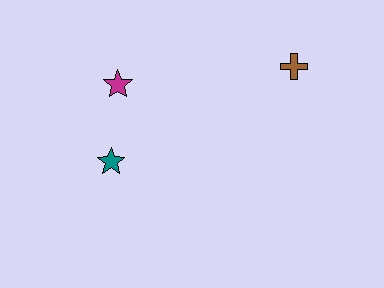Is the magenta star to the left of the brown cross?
Yes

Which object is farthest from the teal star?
The brown cross is farthest from the teal star.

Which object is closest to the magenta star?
The teal star is closest to the magenta star.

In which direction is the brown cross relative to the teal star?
The brown cross is to the right of the teal star.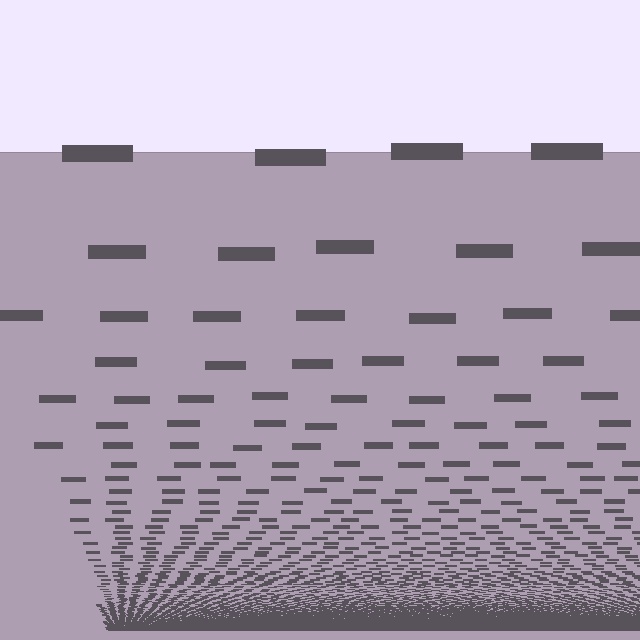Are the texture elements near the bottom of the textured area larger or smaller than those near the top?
Smaller. The gradient is inverted — elements near the bottom are smaller and denser.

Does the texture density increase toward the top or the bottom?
Density increases toward the bottom.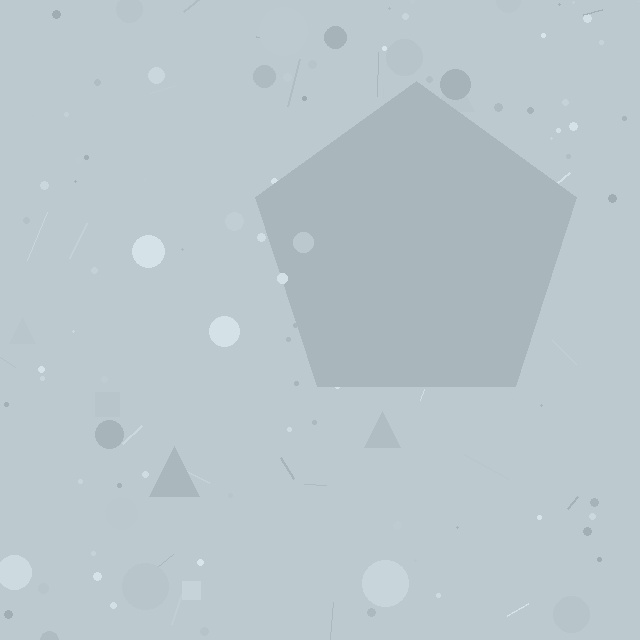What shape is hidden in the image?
A pentagon is hidden in the image.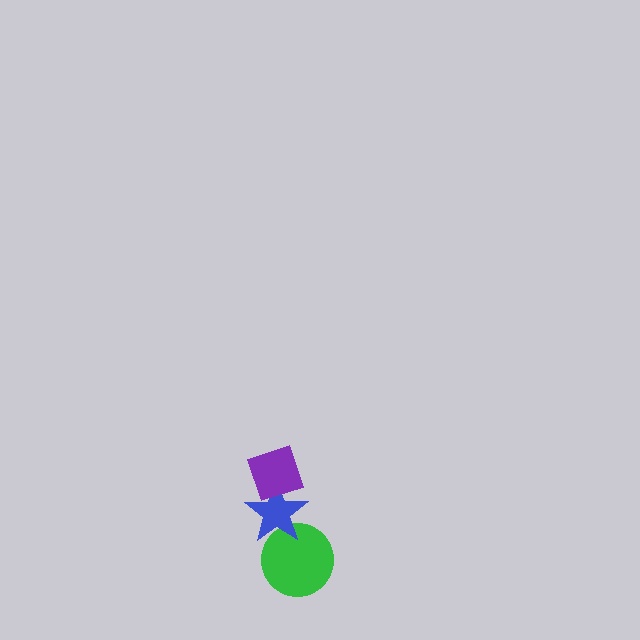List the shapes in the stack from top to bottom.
From top to bottom: the purple diamond, the blue star, the green circle.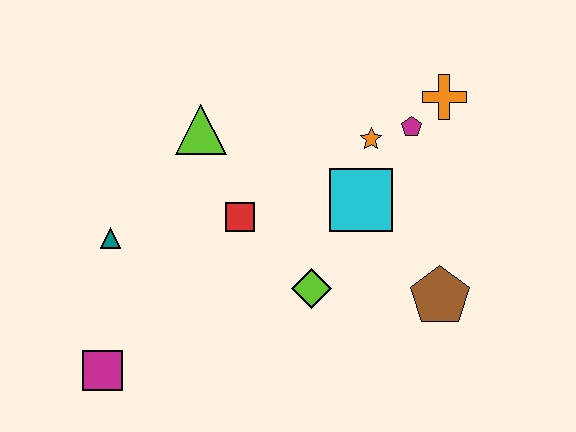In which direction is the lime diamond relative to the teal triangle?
The lime diamond is to the right of the teal triangle.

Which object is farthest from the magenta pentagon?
The magenta square is farthest from the magenta pentagon.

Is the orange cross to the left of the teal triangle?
No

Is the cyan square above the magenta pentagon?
No